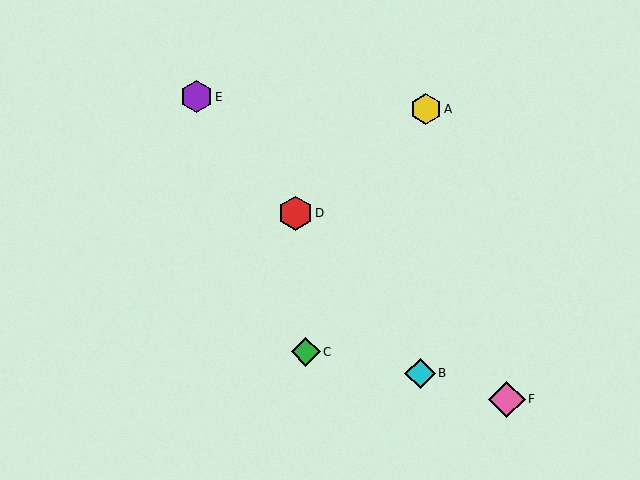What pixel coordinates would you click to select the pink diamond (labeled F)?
Click at (507, 399) to select the pink diamond F.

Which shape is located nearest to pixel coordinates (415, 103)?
The yellow hexagon (labeled A) at (426, 109) is nearest to that location.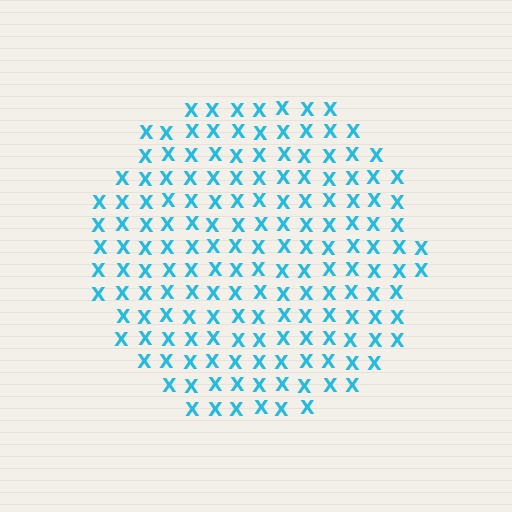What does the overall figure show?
The overall figure shows a circle.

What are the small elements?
The small elements are letter X's.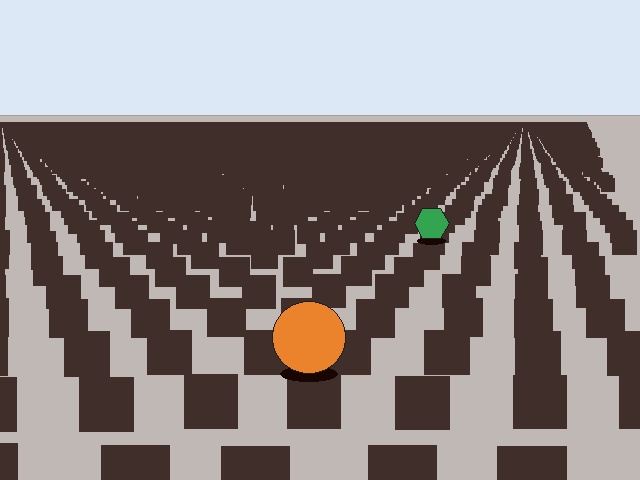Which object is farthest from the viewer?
The green hexagon is farthest from the viewer. It appears smaller and the ground texture around it is denser.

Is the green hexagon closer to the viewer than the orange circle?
No. The orange circle is closer — you can tell from the texture gradient: the ground texture is coarser near it.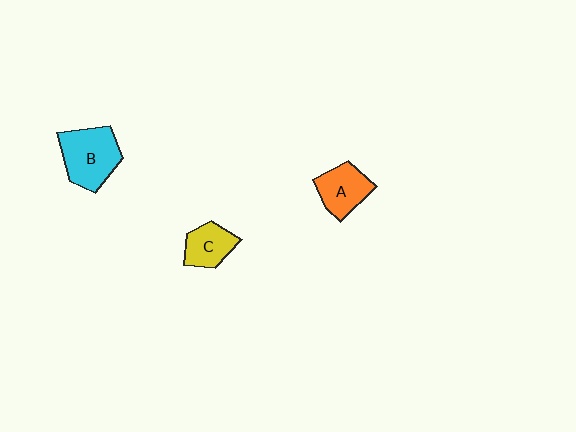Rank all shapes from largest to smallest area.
From largest to smallest: B (cyan), A (orange), C (yellow).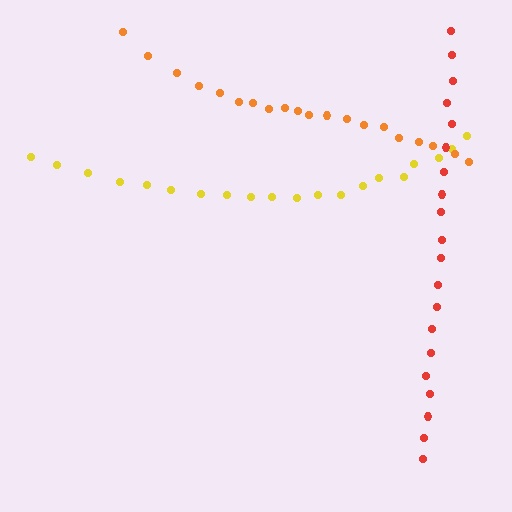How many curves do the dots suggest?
There are 3 distinct paths.